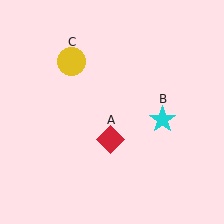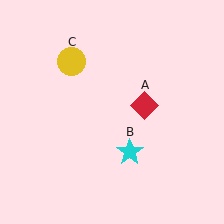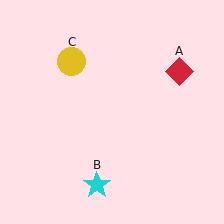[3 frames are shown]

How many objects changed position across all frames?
2 objects changed position: red diamond (object A), cyan star (object B).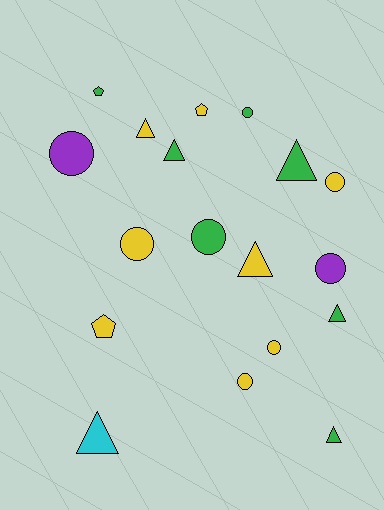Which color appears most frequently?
Yellow, with 8 objects.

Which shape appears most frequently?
Circle, with 8 objects.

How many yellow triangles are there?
There are 2 yellow triangles.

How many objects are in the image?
There are 18 objects.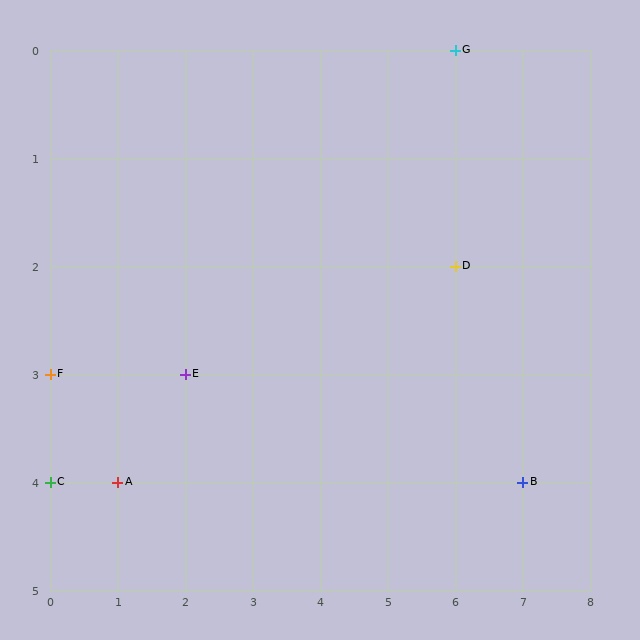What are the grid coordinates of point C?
Point C is at grid coordinates (0, 4).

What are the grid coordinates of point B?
Point B is at grid coordinates (7, 4).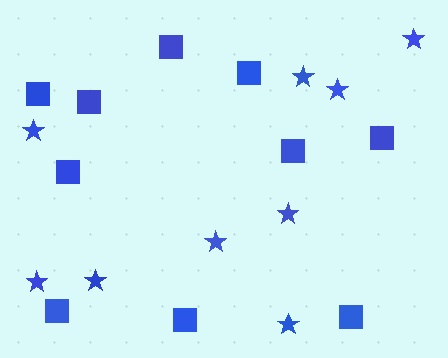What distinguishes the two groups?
There are 2 groups: one group of squares (10) and one group of stars (9).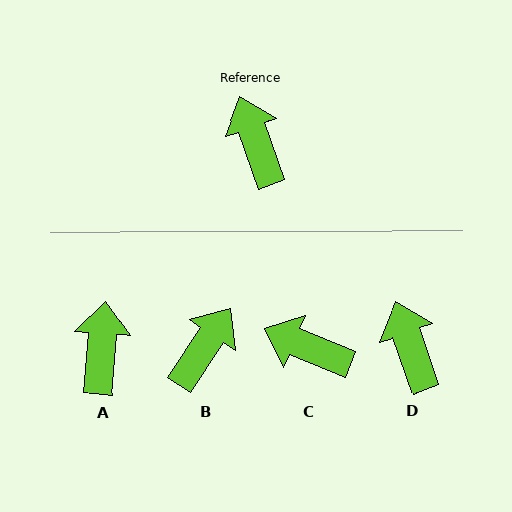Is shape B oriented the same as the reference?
No, it is off by about 53 degrees.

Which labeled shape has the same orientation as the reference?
D.